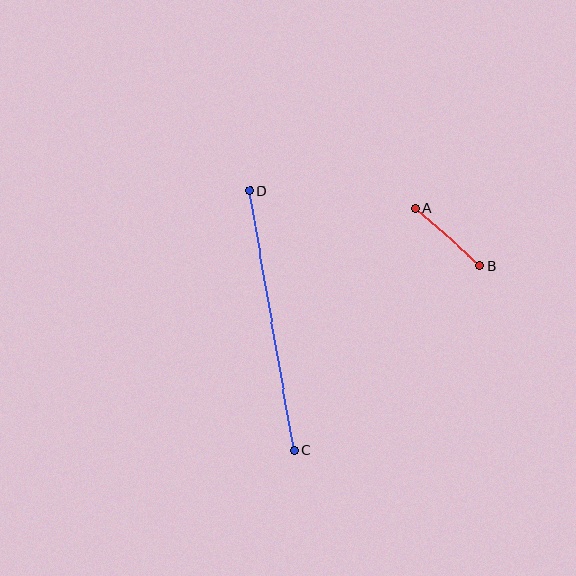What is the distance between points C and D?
The distance is approximately 263 pixels.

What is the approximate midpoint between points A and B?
The midpoint is at approximately (448, 237) pixels.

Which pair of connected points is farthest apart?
Points C and D are farthest apart.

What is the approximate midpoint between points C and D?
The midpoint is at approximately (272, 321) pixels.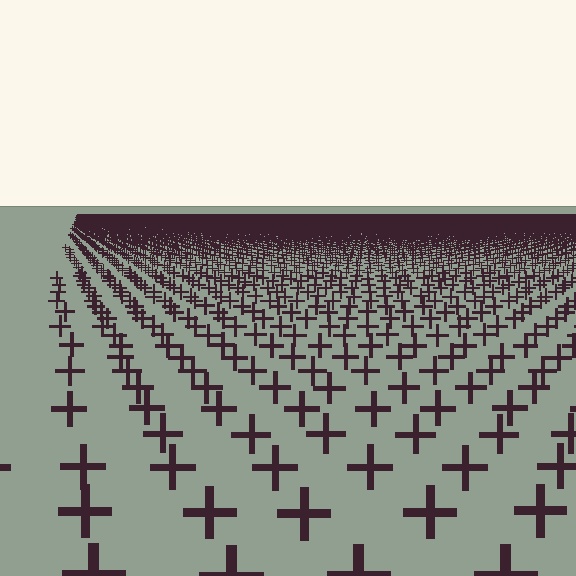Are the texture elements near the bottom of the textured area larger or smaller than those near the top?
Larger. Near the bottom, elements are closer to the viewer and appear at a bigger on-screen size.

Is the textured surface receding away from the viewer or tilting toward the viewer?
The surface is receding away from the viewer. Texture elements get smaller and denser toward the top.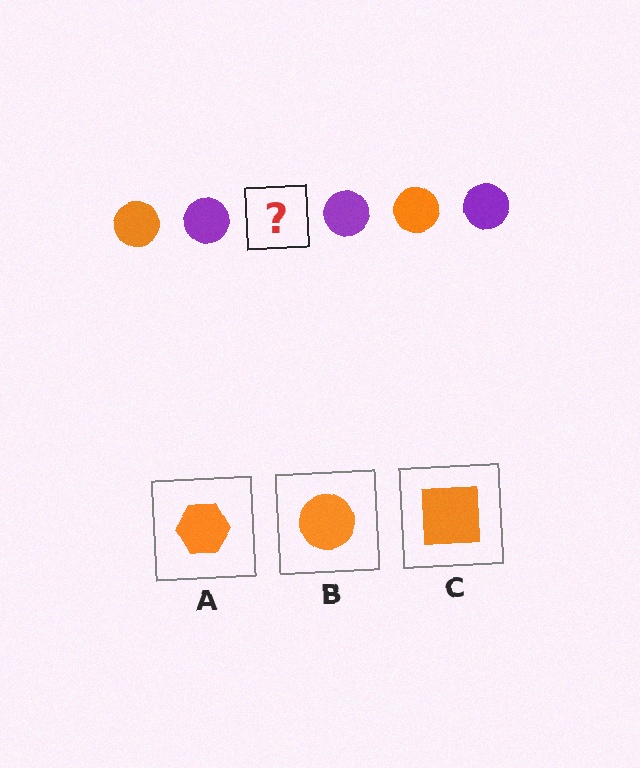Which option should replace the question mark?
Option B.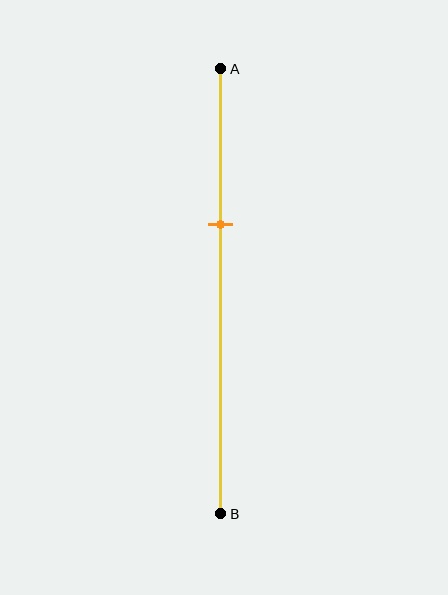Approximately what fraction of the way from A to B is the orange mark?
The orange mark is approximately 35% of the way from A to B.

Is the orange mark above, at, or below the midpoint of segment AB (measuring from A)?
The orange mark is above the midpoint of segment AB.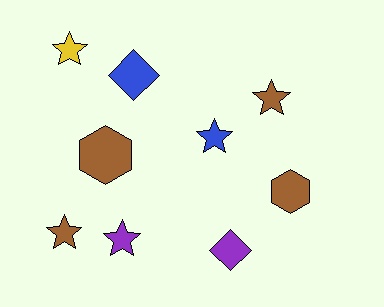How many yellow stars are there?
There is 1 yellow star.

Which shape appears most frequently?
Star, with 5 objects.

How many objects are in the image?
There are 9 objects.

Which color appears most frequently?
Brown, with 4 objects.